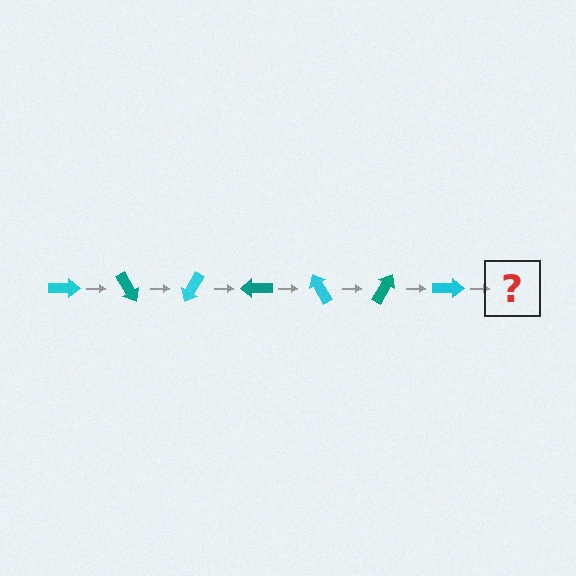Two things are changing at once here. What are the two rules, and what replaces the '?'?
The two rules are that it rotates 60 degrees each step and the color cycles through cyan and teal. The '?' should be a teal arrow, rotated 420 degrees from the start.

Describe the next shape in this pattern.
It should be a teal arrow, rotated 420 degrees from the start.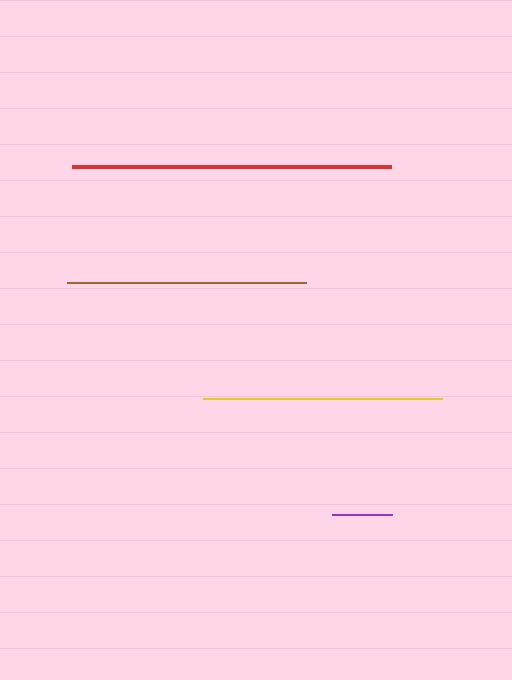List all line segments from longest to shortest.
From longest to shortest: red, brown, yellow, purple.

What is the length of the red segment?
The red segment is approximately 319 pixels long.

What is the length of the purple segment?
The purple segment is approximately 61 pixels long.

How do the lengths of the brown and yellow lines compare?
The brown and yellow lines are approximately the same length.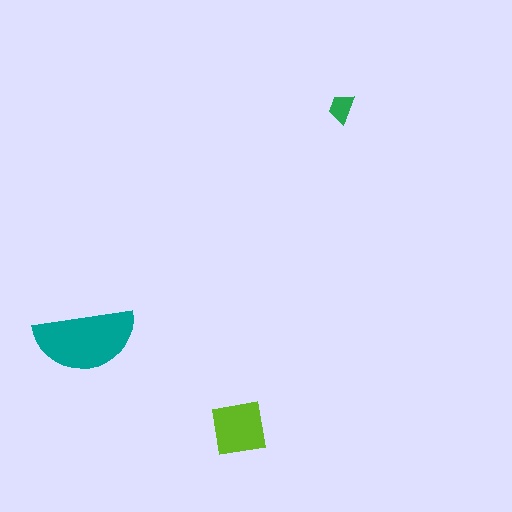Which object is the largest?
The teal semicircle.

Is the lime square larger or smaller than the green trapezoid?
Larger.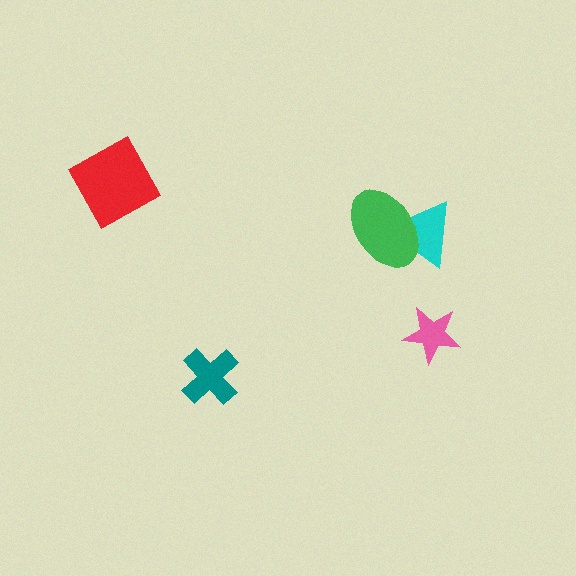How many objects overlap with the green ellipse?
1 object overlaps with the green ellipse.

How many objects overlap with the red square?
0 objects overlap with the red square.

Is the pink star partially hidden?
No, no other shape covers it.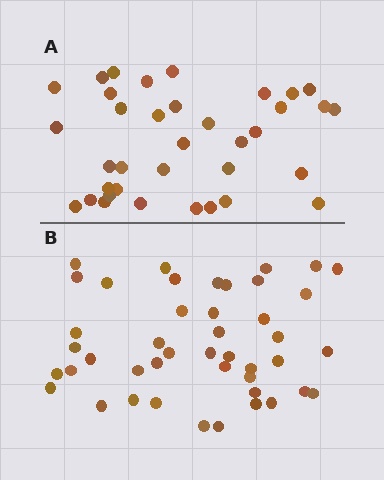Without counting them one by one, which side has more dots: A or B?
Region B (the bottom region) has more dots.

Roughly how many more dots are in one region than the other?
Region B has roughly 8 or so more dots than region A.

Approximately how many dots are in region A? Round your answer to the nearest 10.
About 40 dots. (The exact count is 36, which rounds to 40.)